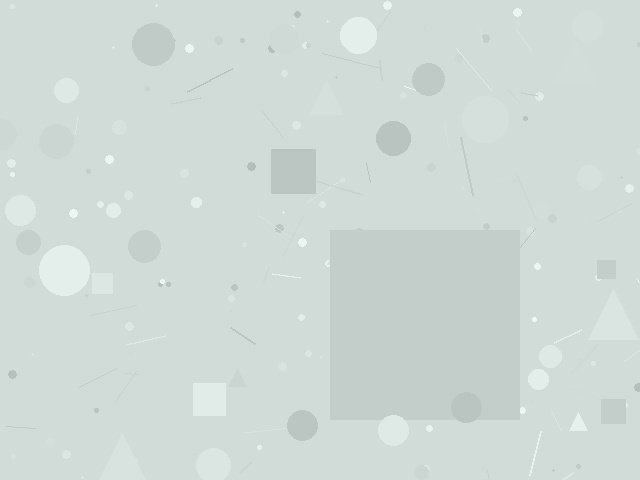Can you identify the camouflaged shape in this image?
The camouflaged shape is a square.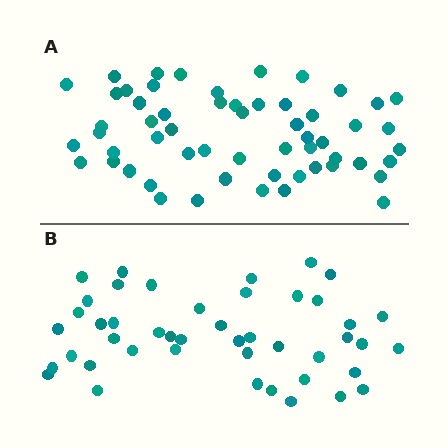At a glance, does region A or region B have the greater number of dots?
Region A (the top region) has more dots.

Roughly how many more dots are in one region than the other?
Region A has roughly 12 or so more dots than region B.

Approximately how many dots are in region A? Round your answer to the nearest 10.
About 60 dots. (The exact count is 57, which rounds to 60.)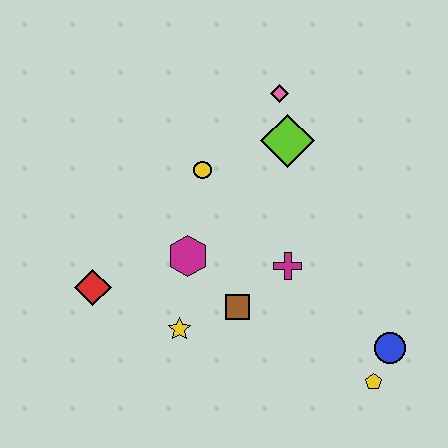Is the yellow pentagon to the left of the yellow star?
No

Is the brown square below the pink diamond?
Yes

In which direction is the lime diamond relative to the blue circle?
The lime diamond is above the blue circle.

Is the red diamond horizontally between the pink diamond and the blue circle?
No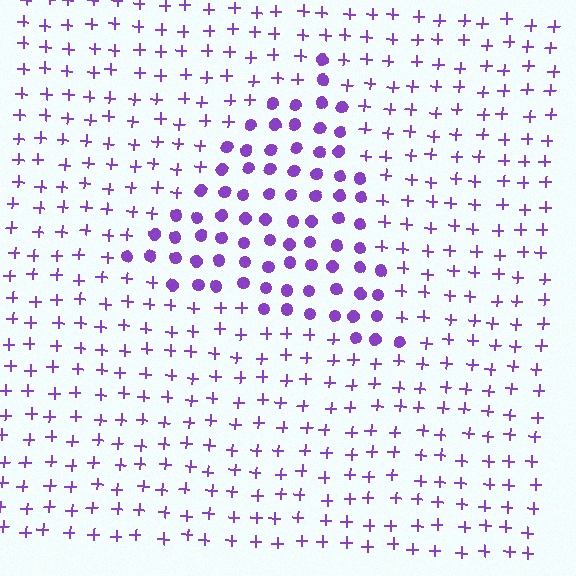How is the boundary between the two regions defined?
The boundary is defined by a change in element shape: circles inside vs. plus signs outside. All elements share the same color and spacing.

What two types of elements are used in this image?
The image uses circles inside the triangle region and plus signs outside it.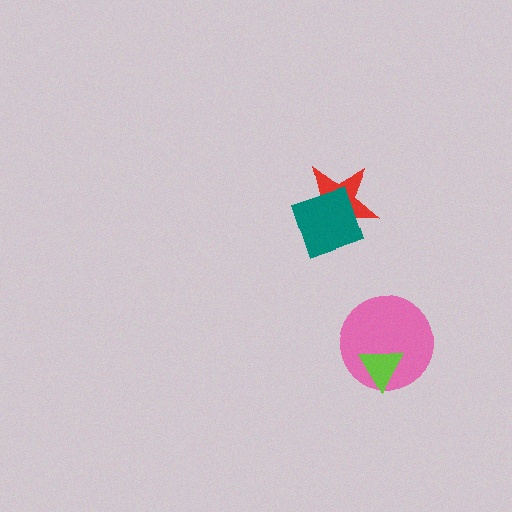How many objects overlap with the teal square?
1 object overlaps with the teal square.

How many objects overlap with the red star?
1 object overlaps with the red star.